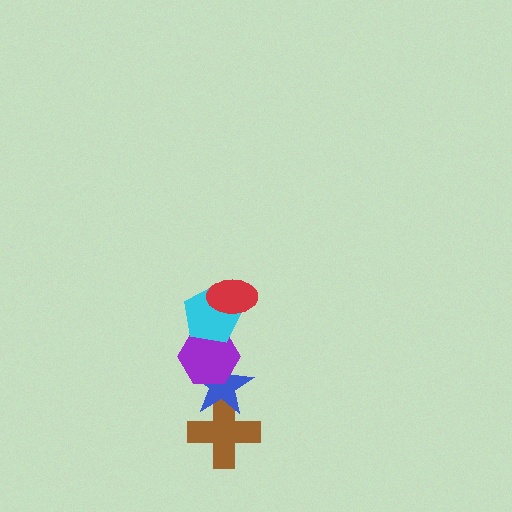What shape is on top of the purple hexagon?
The cyan pentagon is on top of the purple hexagon.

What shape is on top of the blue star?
The purple hexagon is on top of the blue star.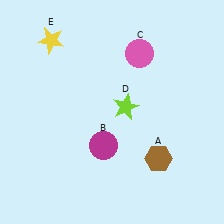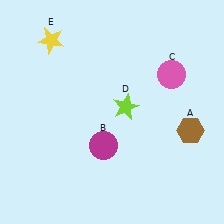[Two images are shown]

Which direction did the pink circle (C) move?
The pink circle (C) moved right.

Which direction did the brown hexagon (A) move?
The brown hexagon (A) moved right.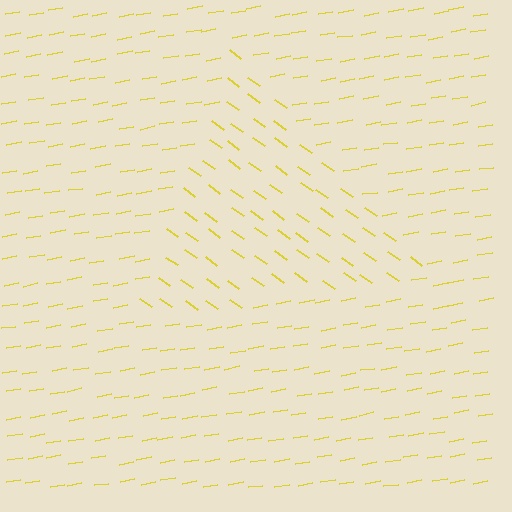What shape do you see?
I see a triangle.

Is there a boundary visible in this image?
Yes, there is a texture boundary formed by a change in line orientation.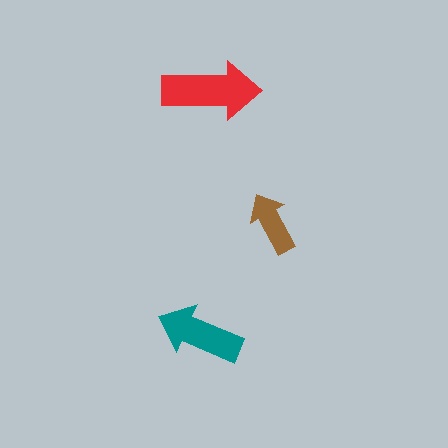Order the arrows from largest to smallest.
the red one, the teal one, the brown one.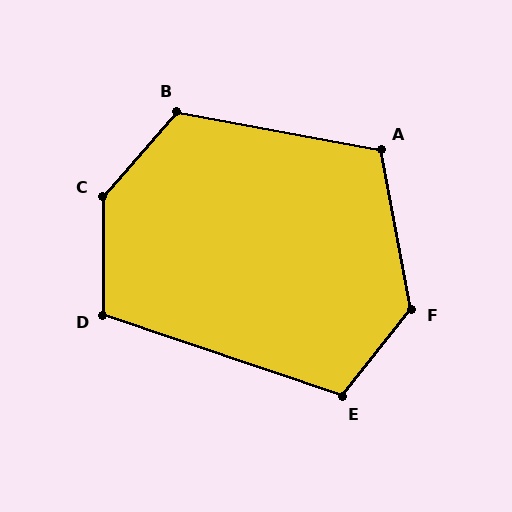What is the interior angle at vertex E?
Approximately 110 degrees (obtuse).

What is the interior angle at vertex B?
Approximately 121 degrees (obtuse).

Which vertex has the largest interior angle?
C, at approximately 139 degrees.